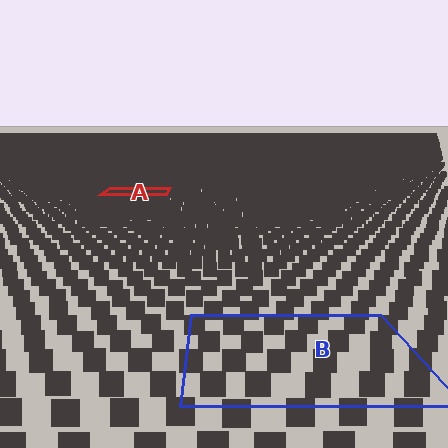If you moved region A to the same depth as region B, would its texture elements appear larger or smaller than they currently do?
They would appear larger. At a closer depth, the same texture elements are projected at a bigger on-screen size.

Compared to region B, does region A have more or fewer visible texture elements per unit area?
Region A has more texture elements per unit area — they are packed more densely because it is farther away.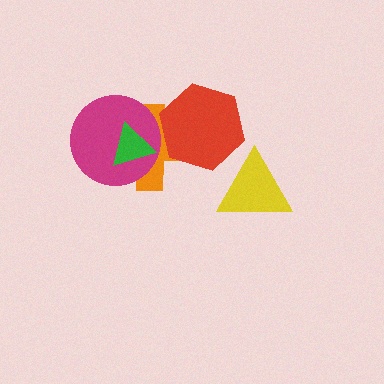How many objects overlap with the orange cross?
3 objects overlap with the orange cross.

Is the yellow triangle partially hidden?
No, no other shape covers it.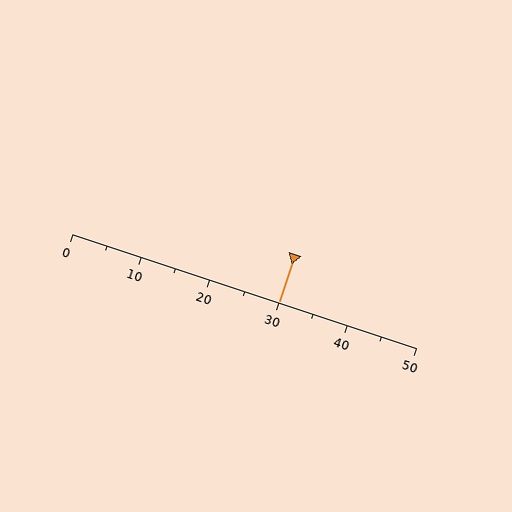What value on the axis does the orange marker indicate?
The marker indicates approximately 30.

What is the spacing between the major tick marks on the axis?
The major ticks are spaced 10 apart.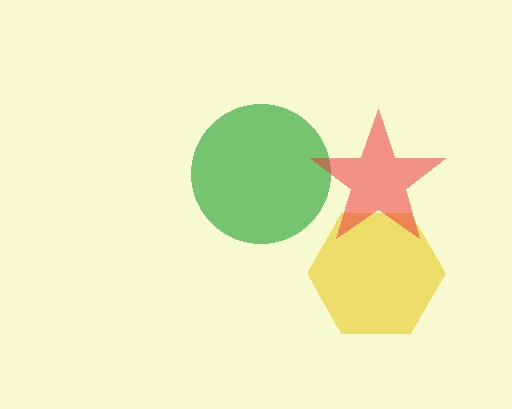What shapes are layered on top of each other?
The layered shapes are: a green circle, a yellow hexagon, a red star.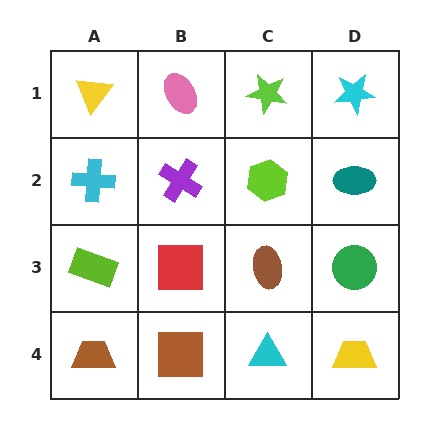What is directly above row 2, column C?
A lime star.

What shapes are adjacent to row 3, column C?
A lime hexagon (row 2, column C), a cyan triangle (row 4, column C), a red square (row 3, column B), a green circle (row 3, column D).